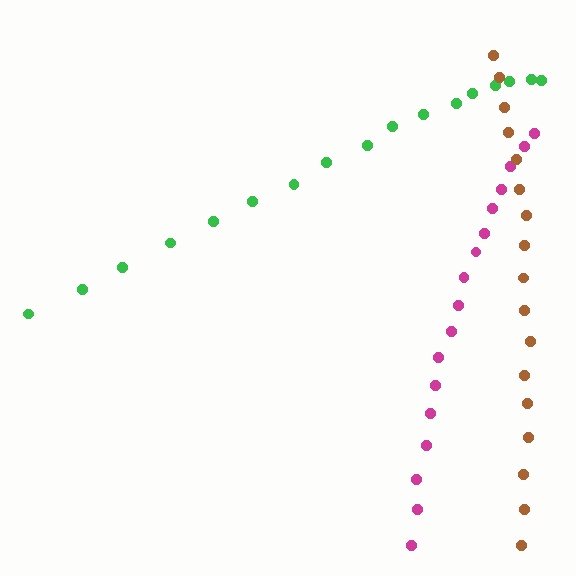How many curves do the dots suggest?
There are 3 distinct paths.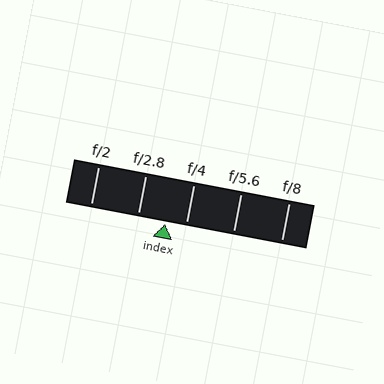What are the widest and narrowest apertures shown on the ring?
The widest aperture shown is f/2 and the narrowest is f/8.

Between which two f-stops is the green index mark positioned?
The index mark is between f/2.8 and f/4.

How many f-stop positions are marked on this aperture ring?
There are 5 f-stop positions marked.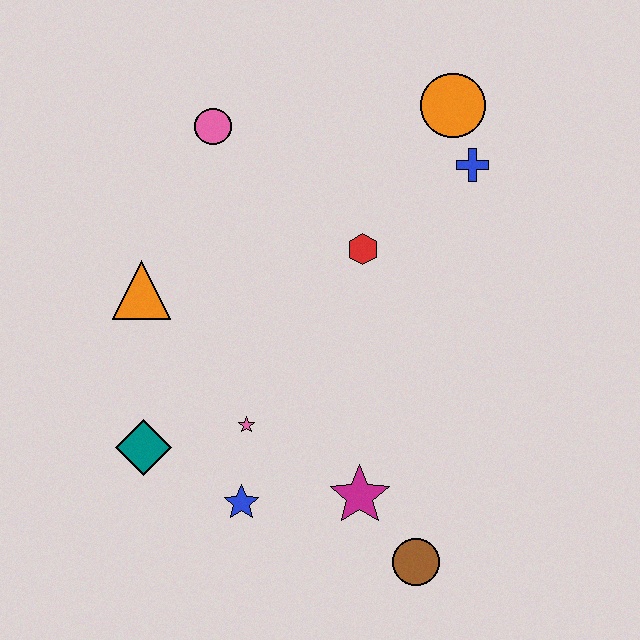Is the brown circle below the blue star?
Yes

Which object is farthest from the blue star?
The orange circle is farthest from the blue star.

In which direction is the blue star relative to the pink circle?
The blue star is below the pink circle.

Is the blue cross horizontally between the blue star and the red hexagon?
No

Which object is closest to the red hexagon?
The blue cross is closest to the red hexagon.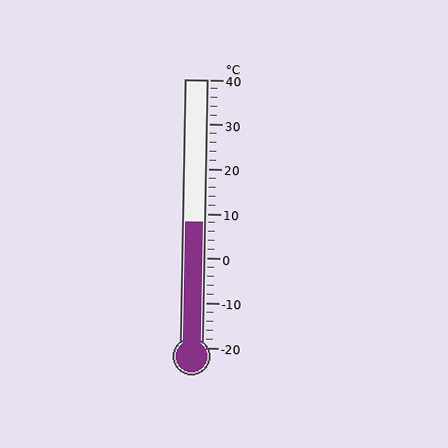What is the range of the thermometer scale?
The thermometer scale ranges from -20°C to 40°C.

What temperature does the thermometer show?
The thermometer shows approximately 8°C.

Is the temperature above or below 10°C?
The temperature is below 10°C.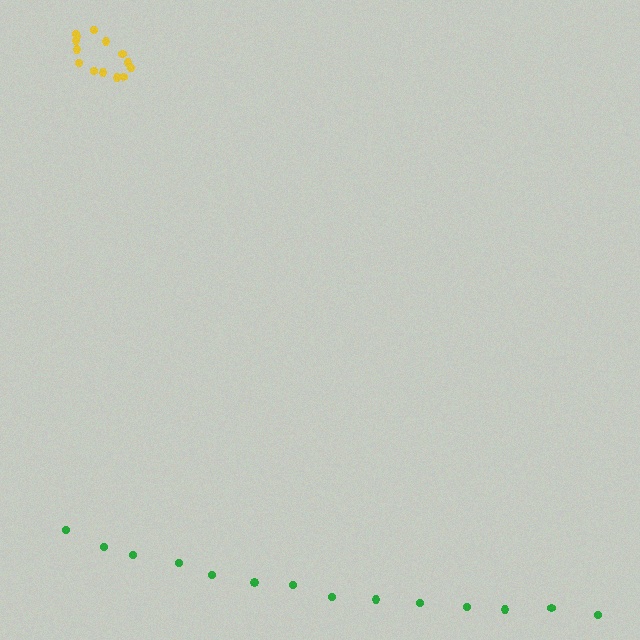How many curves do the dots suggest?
There are 2 distinct paths.